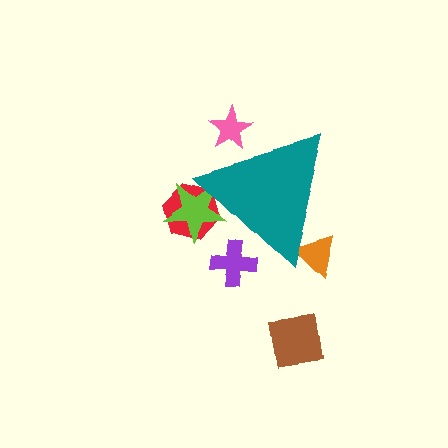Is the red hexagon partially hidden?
Yes, the red hexagon is partially hidden behind the teal triangle.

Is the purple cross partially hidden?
Yes, the purple cross is partially hidden behind the teal triangle.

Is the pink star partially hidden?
Yes, the pink star is partially hidden behind the teal triangle.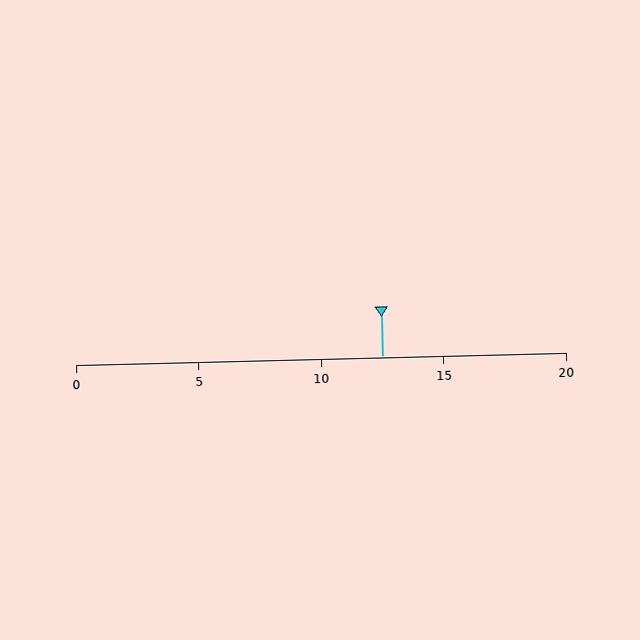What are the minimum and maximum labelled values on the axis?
The axis runs from 0 to 20.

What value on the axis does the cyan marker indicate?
The marker indicates approximately 12.5.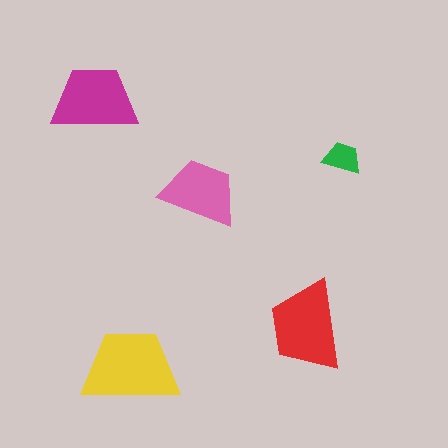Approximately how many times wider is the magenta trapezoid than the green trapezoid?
About 2 times wider.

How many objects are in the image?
There are 5 objects in the image.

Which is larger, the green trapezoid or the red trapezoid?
The red one.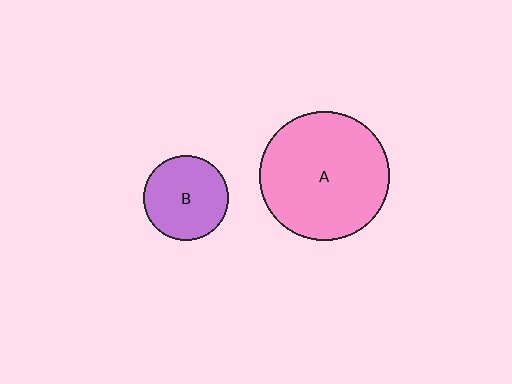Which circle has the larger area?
Circle A (pink).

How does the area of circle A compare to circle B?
Approximately 2.3 times.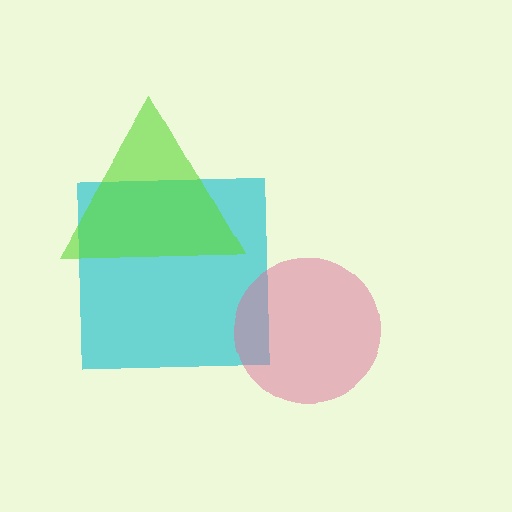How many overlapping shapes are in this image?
There are 3 overlapping shapes in the image.